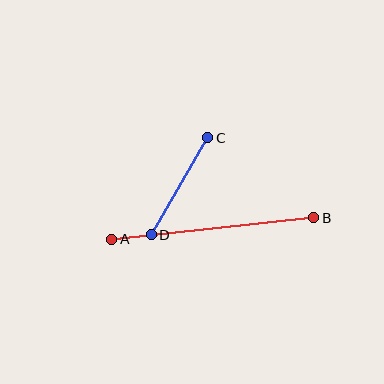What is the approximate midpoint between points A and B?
The midpoint is at approximately (213, 228) pixels.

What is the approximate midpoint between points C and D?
The midpoint is at approximately (180, 186) pixels.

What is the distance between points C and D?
The distance is approximately 112 pixels.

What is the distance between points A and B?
The distance is approximately 203 pixels.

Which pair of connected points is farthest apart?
Points A and B are farthest apart.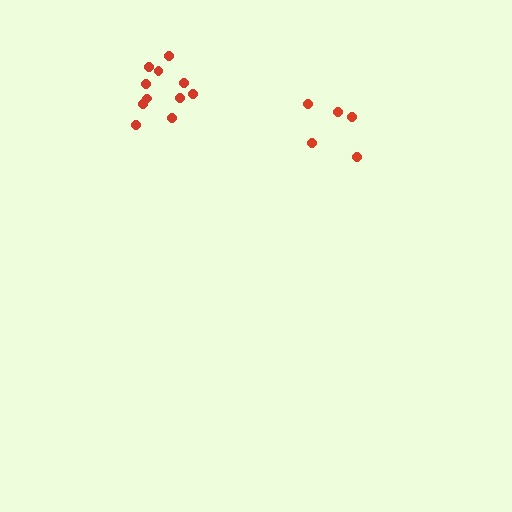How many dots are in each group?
Group 1: 5 dots, Group 2: 11 dots (16 total).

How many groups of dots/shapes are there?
There are 2 groups.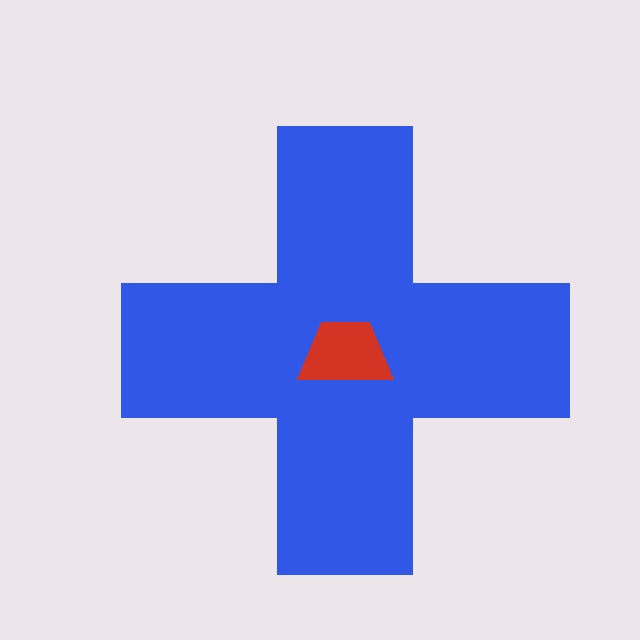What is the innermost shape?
The red trapezoid.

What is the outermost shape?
The blue cross.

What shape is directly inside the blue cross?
The red trapezoid.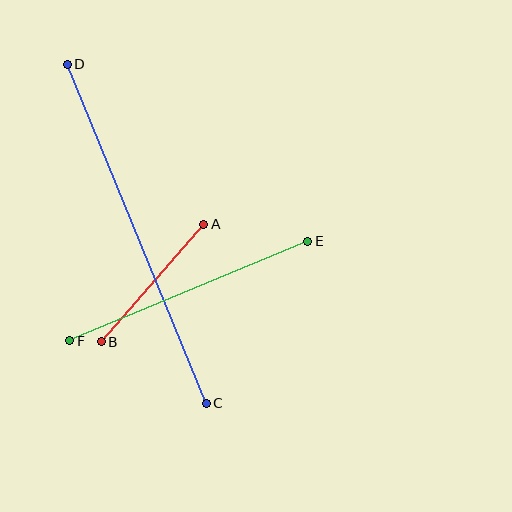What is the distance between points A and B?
The distance is approximately 156 pixels.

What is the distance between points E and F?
The distance is approximately 258 pixels.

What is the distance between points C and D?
The distance is approximately 366 pixels.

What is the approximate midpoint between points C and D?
The midpoint is at approximately (137, 234) pixels.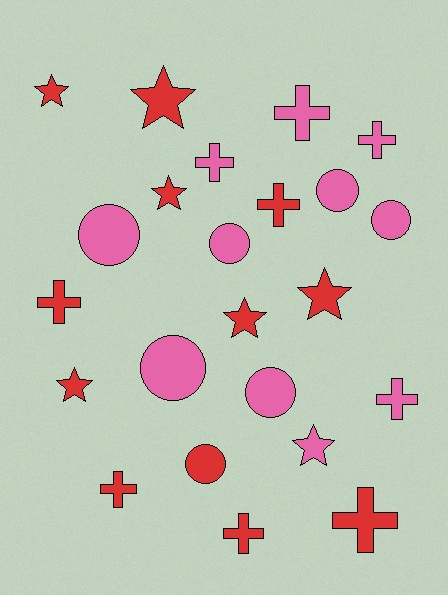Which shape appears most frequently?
Cross, with 9 objects.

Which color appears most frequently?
Red, with 12 objects.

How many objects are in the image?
There are 23 objects.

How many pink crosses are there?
There are 4 pink crosses.